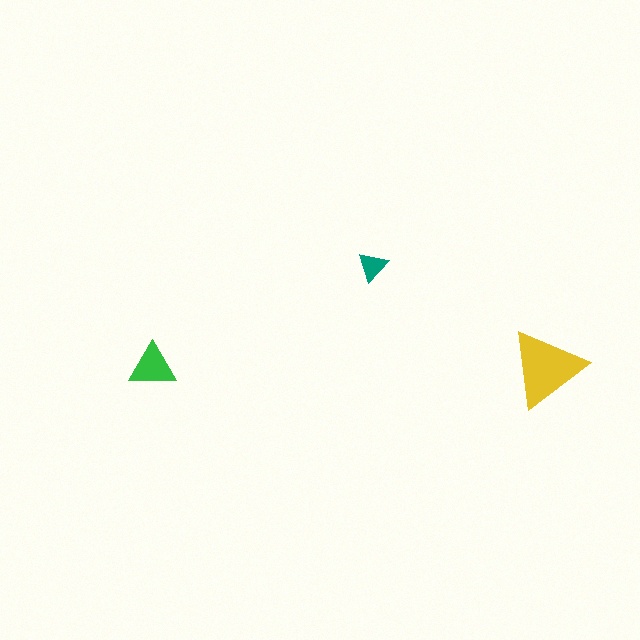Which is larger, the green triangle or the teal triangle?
The green one.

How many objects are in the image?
There are 3 objects in the image.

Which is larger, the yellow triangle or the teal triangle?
The yellow one.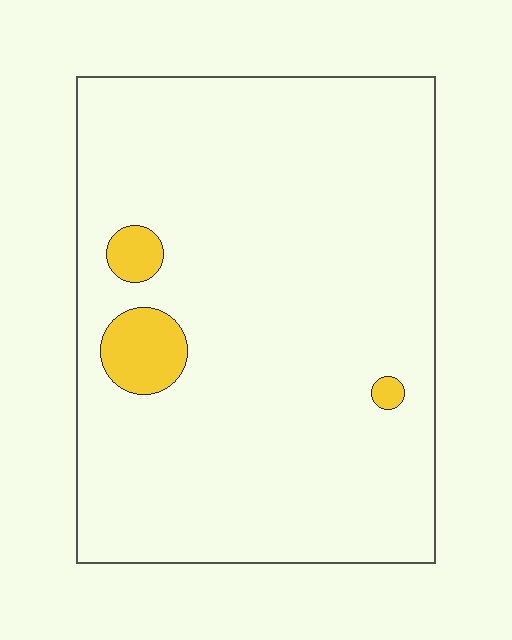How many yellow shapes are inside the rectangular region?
3.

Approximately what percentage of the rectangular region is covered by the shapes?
Approximately 5%.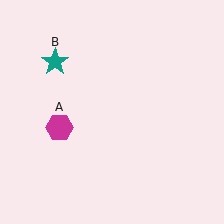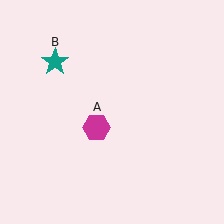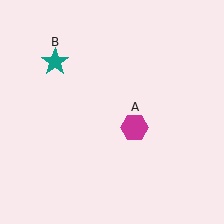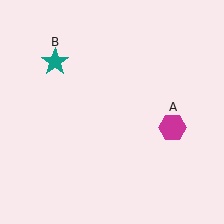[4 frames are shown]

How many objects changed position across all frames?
1 object changed position: magenta hexagon (object A).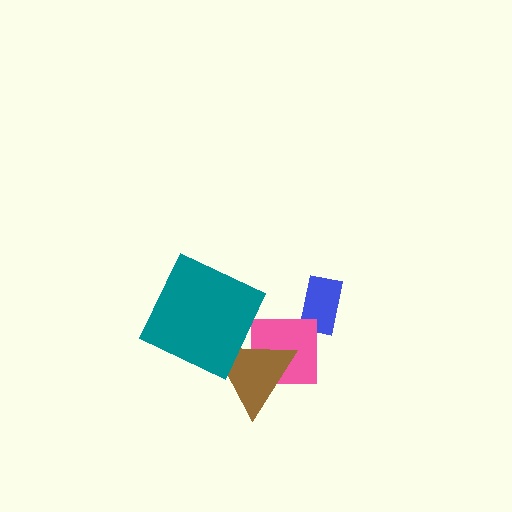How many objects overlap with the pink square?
1 object overlaps with the pink square.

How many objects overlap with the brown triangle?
2 objects overlap with the brown triangle.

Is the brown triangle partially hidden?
Yes, it is partially covered by another shape.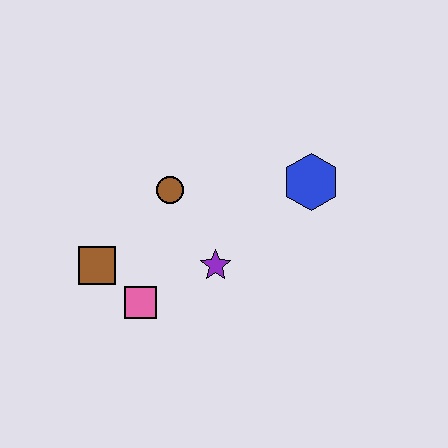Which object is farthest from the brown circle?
The blue hexagon is farthest from the brown circle.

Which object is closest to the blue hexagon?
The purple star is closest to the blue hexagon.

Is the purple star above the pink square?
Yes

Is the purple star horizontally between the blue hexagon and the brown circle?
Yes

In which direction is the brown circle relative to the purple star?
The brown circle is above the purple star.